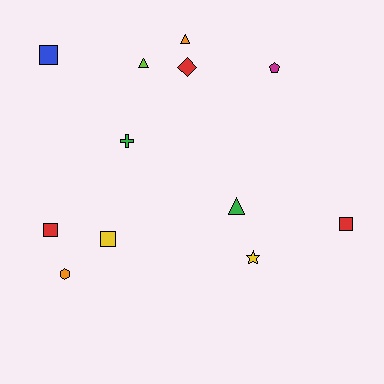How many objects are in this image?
There are 12 objects.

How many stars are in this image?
There is 1 star.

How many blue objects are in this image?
There is 1 blue object.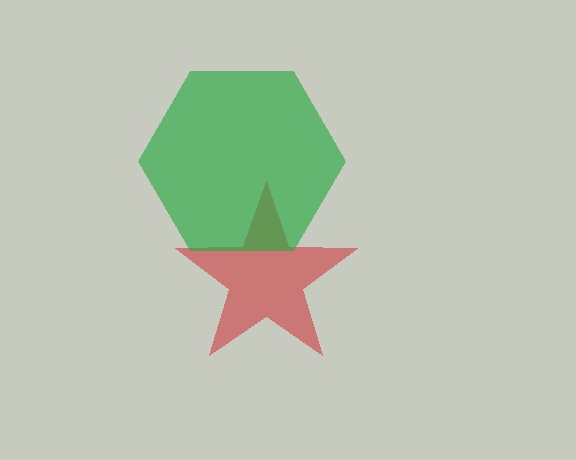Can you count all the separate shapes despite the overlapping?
Yes, there are 2 separate shapes.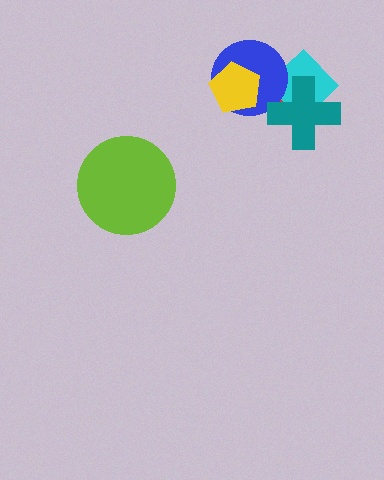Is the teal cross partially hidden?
No, no other shape covers it.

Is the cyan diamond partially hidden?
Yes, it is partially covered by another shape.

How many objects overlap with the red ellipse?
4 objects overlap with the red ellipse.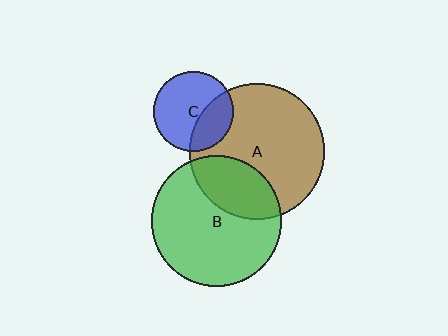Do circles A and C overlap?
Yes.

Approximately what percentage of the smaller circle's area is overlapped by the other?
Approximately 35%.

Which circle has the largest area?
Circle A (brown).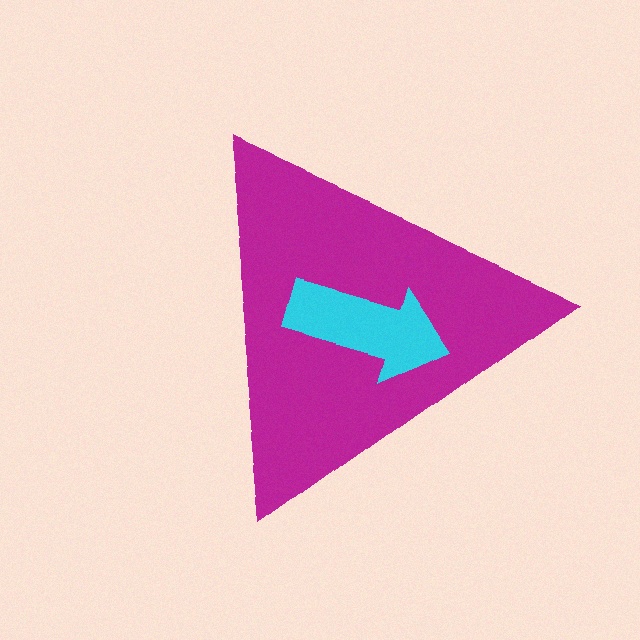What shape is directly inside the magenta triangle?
The cyan arrow.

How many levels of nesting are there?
2.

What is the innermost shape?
The cyan arrow.